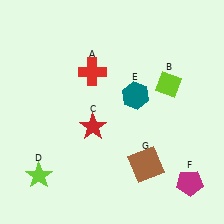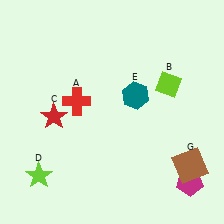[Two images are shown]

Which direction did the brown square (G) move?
The brown square (G) moved right.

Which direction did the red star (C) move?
The red star (C) moved left.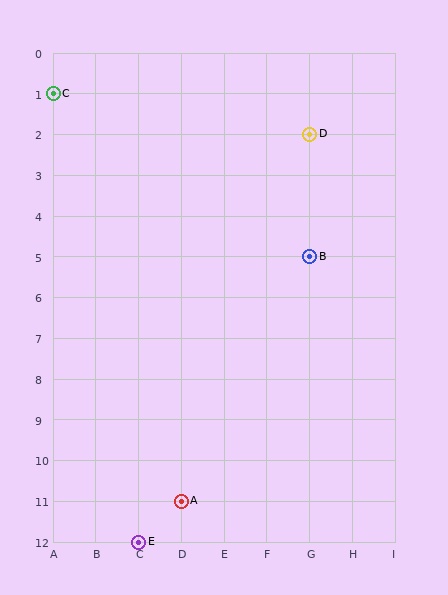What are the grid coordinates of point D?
Point D is at grid coordinates (G, 2).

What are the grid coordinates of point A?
Point A is at grid coordinates (D, 11).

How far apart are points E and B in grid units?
Points E and B are 4 columns and 7 rows apart (about 8.1 grid units diagonally).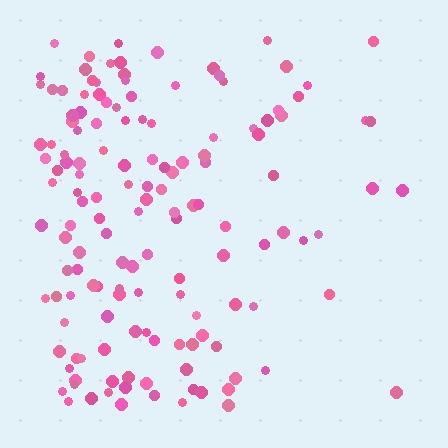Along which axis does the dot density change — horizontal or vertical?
Horizontal.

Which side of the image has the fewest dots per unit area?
The right.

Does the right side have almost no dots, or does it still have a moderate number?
Still a moderate number, just noticeably fewer than the left.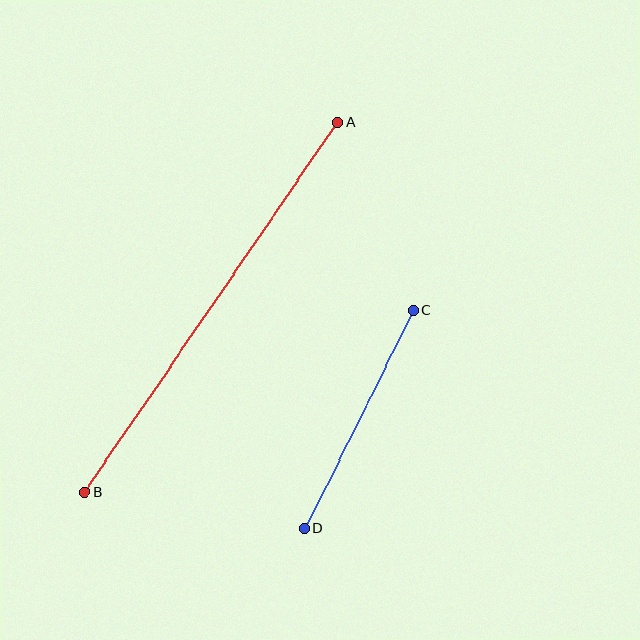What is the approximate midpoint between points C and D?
The midpoint is at approximately (359, 419) pixels.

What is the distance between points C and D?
The distance is approximately 244 pixels.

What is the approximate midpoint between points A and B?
The midpoint is at approximately (211, 307) pixels.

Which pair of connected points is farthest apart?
Points A and B are farthest apart.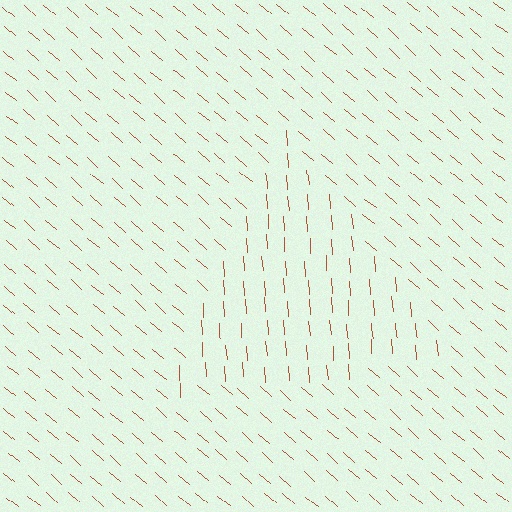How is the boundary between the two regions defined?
The boundary is defined purely by a change in line orientation (approximately 45 degrees difference). All lines are the same color and thickness.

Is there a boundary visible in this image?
Yes, there is a texture boundary formed by a change in line orientation.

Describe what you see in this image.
The image is filled with small brown line segments. A triangle region in the image has lines oriented differently from the surrounding lines, creating a visible texture boundary.